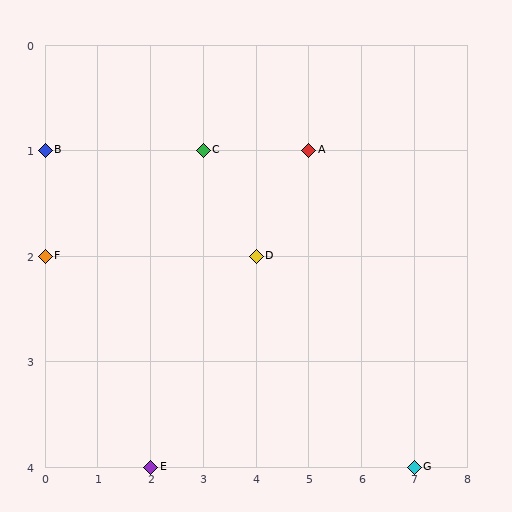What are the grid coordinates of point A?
Point A is at grid coordinates (5, 1).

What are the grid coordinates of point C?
Point C is at grid coordinates (3, 1).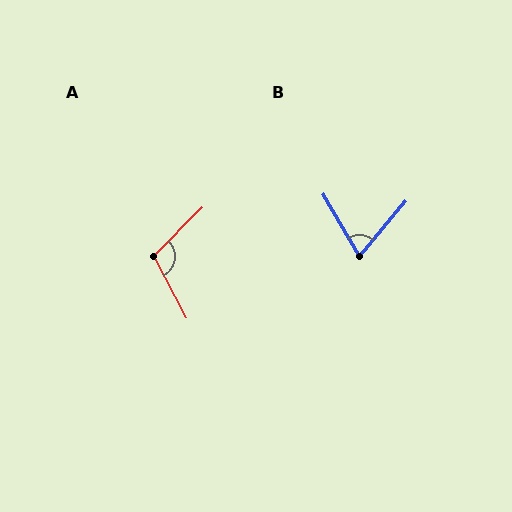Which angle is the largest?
A, at approximately 107 degrees.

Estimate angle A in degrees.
Approximately 107 degrees.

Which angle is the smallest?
B, at approximately 70 degrees.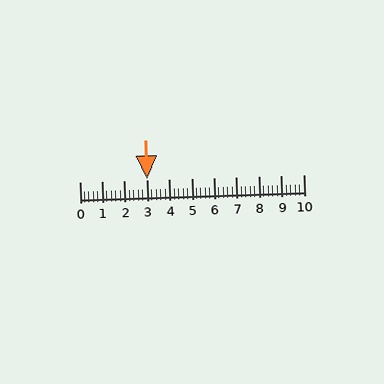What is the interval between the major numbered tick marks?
The major tick marks are spaced 1 units apart.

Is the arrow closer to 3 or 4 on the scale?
The arrow is closer to 3.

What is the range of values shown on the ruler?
The ruler shows values from 0 to 10.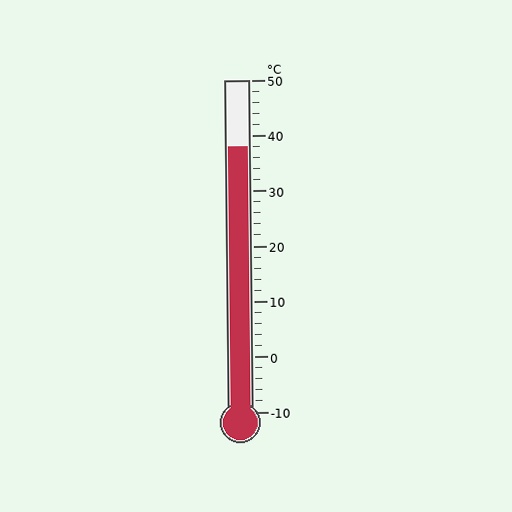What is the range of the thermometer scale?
The thermometer scale ranges from -10°C to 50°C.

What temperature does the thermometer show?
The thermometer shows approximately 38°C.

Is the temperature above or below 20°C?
The temperature is above 20°C.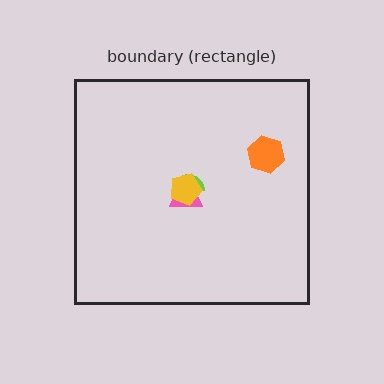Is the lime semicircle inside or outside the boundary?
Inside.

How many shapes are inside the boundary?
4 inside, 0 outside.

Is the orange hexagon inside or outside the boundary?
Inside.